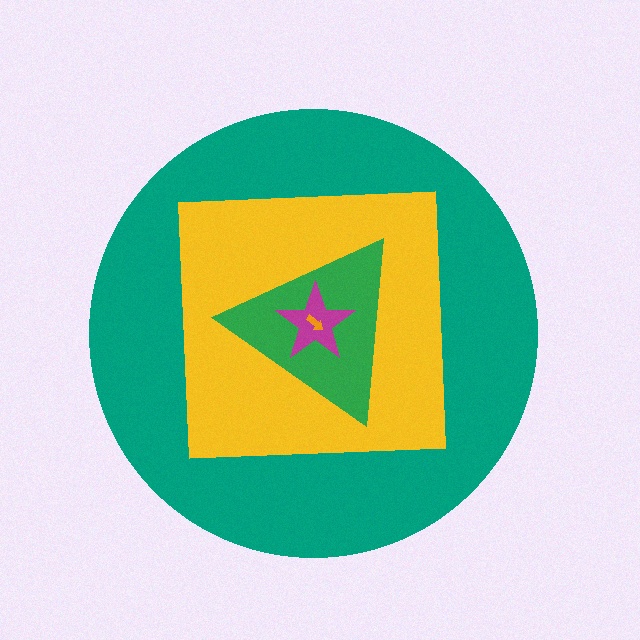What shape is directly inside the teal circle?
The yellow square.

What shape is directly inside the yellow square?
The green triangle.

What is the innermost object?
The orange arrow.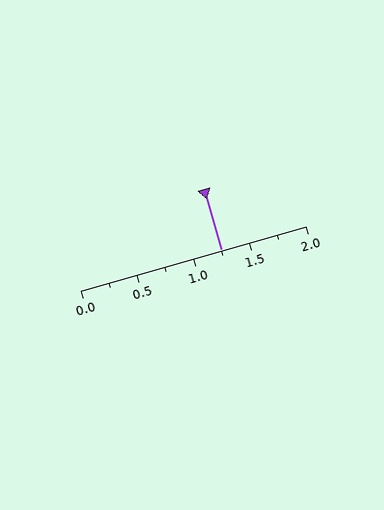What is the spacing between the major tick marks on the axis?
The major ticks are spaced 0.5 apart.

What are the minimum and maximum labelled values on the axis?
The axis runs from 0.0 to 2.0.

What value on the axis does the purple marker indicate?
The marker indicates approximately 1.25.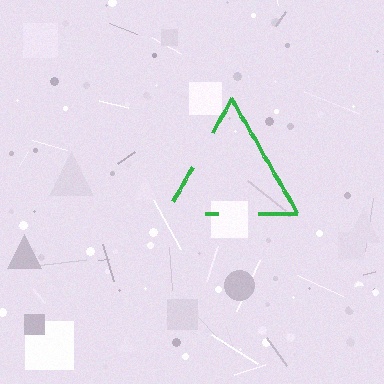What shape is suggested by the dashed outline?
The dashed outline suggests a triangle.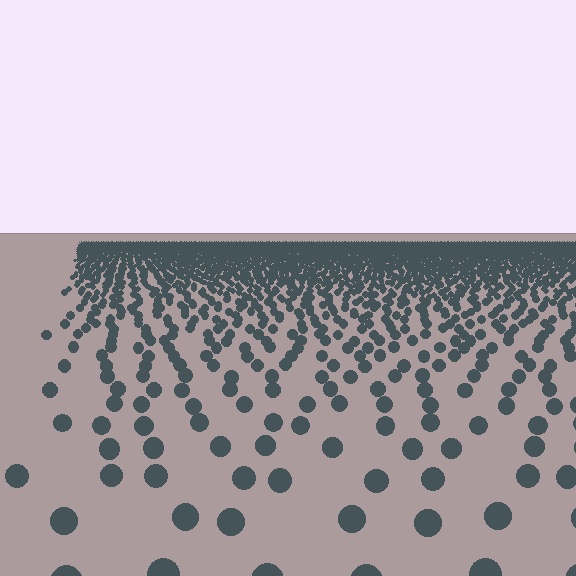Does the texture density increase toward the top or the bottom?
Density increases toward the top.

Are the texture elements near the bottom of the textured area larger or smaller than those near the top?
Larger. Near the bottom, elements are closer to the viewer and appear at a bigger on-screen size.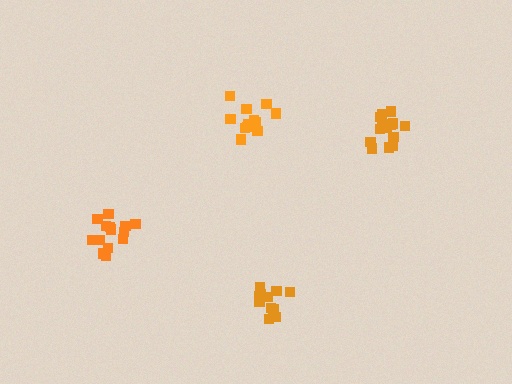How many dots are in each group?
Group 1: 14 dots, Group 2: 16 dots, Group 3: 11 dots, Group 4: 12 dots (53 total).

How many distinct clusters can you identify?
There are 4 distinct clusters.